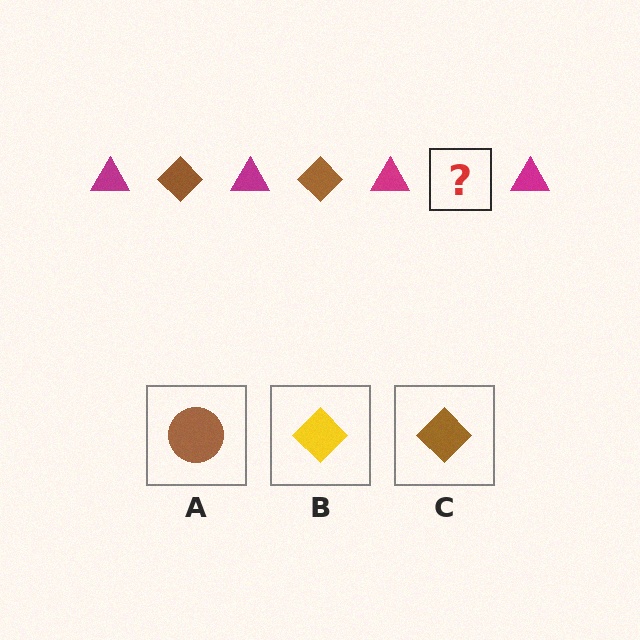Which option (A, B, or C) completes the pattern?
C.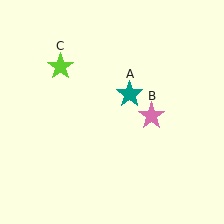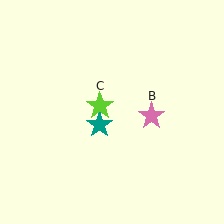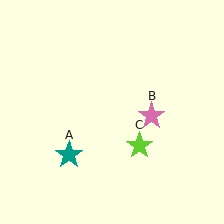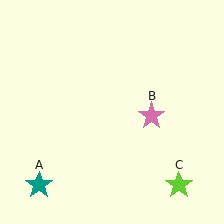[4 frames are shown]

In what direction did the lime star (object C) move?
The lime star (object C) moved down and to the right.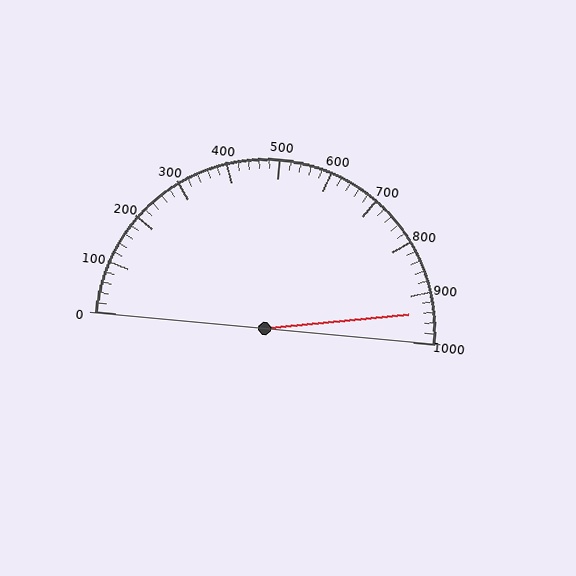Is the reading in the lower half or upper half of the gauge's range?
The reading is in the upper half of the range (0 to 1000).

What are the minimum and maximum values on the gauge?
The gauge ranges from 0 to 1000.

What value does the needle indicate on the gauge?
The needle indicates approximately 940.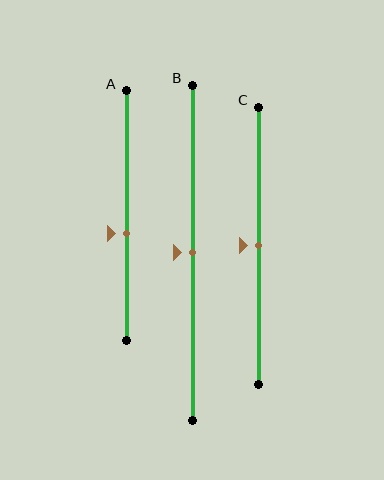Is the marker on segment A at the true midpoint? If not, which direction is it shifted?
No, the marker on segment A is shifted downward by about 7% of the segment length.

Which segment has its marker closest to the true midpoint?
Segment B has its marker closest to the true midpoint.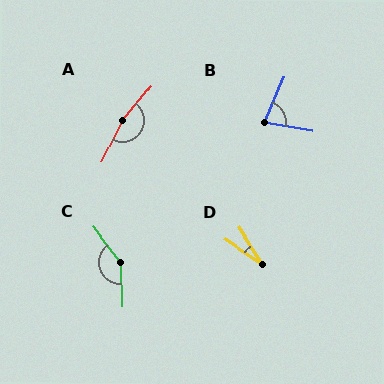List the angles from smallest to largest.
D (24°), B (78°), C (145°), A (167°).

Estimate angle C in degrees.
Approximately 145 degrees.